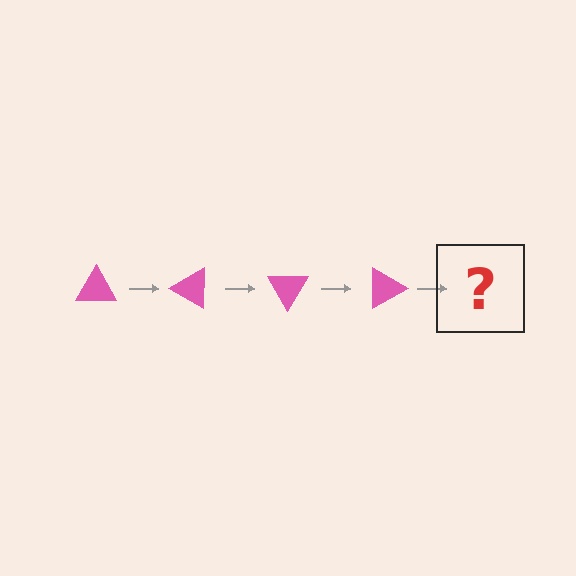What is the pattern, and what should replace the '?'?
The pattern is that the triangle rotates 30 degrees each step. The '?' should be a pink triangle rotated 120 degrees.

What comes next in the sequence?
The next element should be a pink triangle rotated 120 degrees.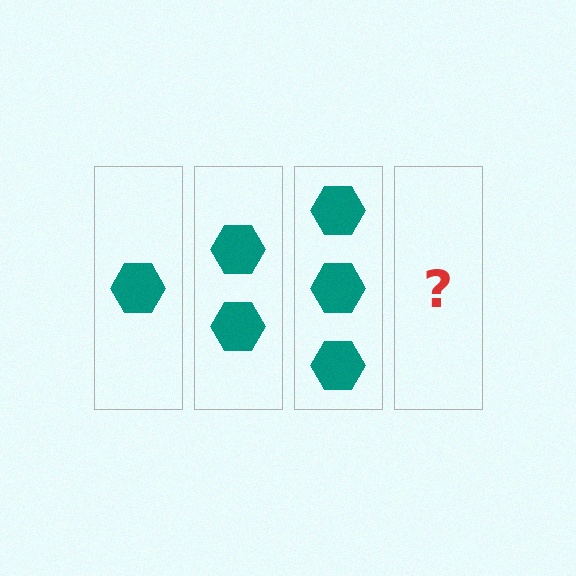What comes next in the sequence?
The next element should be 4 hexagons.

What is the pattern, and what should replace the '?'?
The pattern is that each step adds one more hexagon. The '?' should be 4 hexagons.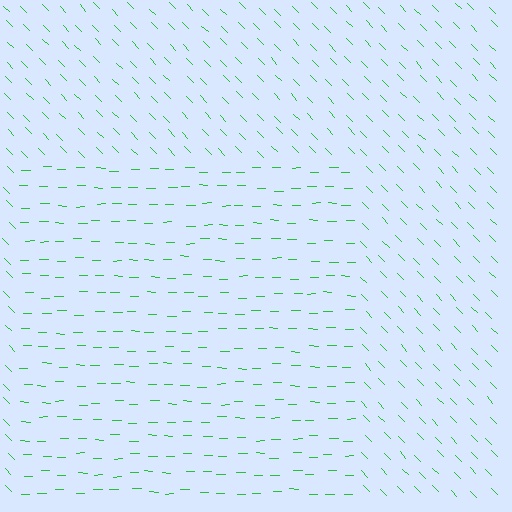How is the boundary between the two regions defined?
The boundary is defined purely by a change in line orientation (approximately 45 degrees difference). All lines are the same color and thickness.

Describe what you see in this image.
The image is filled with small green line segments. A rectangle region in the image has lines oriented differently from the surrounding lines, creating a visible texture boundary.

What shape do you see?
I see a rectangle.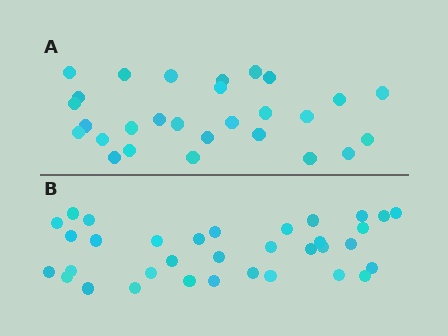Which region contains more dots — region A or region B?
Region B (the bottom region) has more dots.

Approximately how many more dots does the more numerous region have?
Region B has about 6 more dots than region A.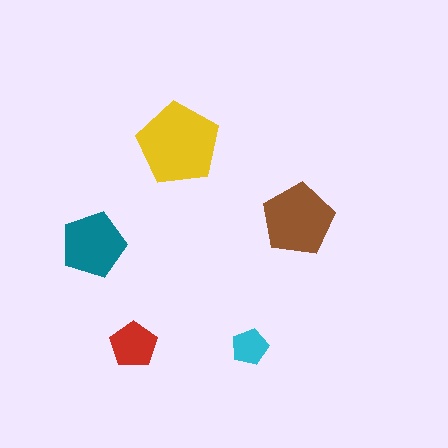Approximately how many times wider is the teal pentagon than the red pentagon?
About 1.5 times wider.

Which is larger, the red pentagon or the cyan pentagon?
The red one.